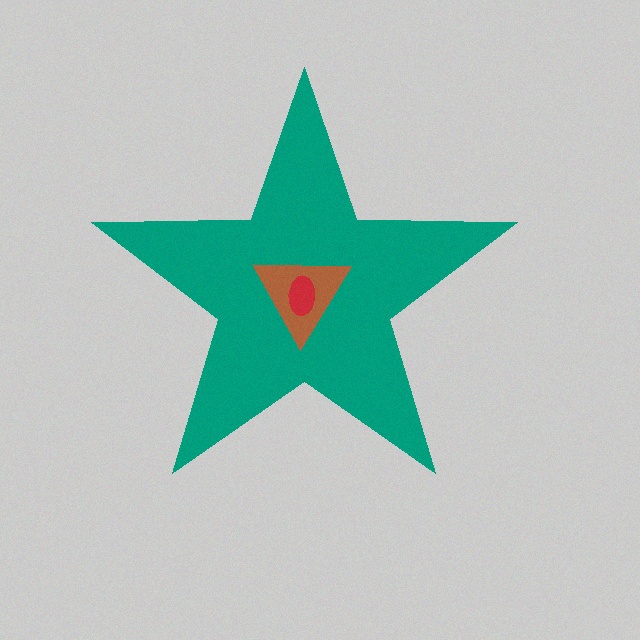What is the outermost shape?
The teal star.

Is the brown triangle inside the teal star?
Yes.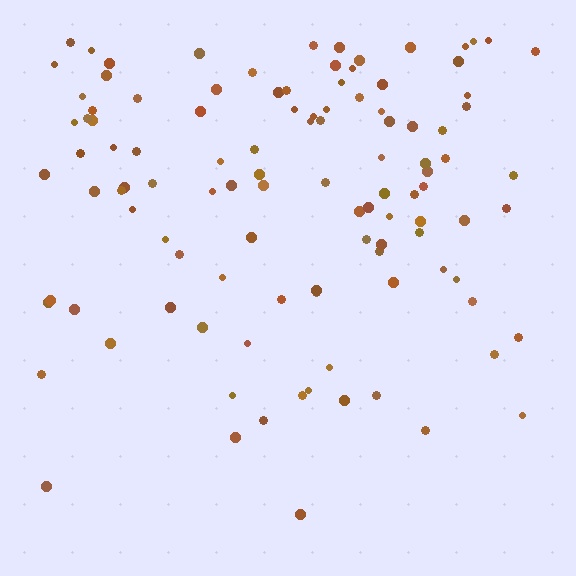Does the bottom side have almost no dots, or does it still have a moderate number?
Still a moderate number, just noticeably fewer than the top.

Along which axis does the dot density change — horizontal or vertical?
Vertical.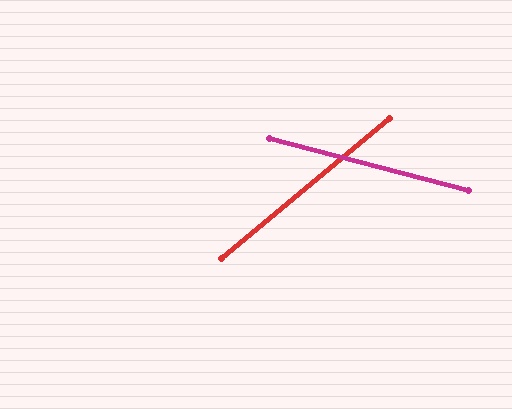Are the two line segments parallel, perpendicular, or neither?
Neither parallel nor perpendicular — they differ by about 54°.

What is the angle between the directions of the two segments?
Approximately 54 degrees.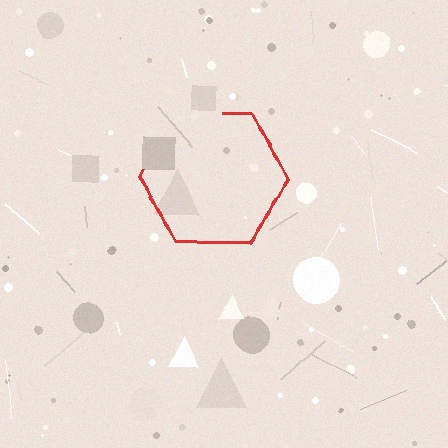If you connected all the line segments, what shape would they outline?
They would outline a hexagon.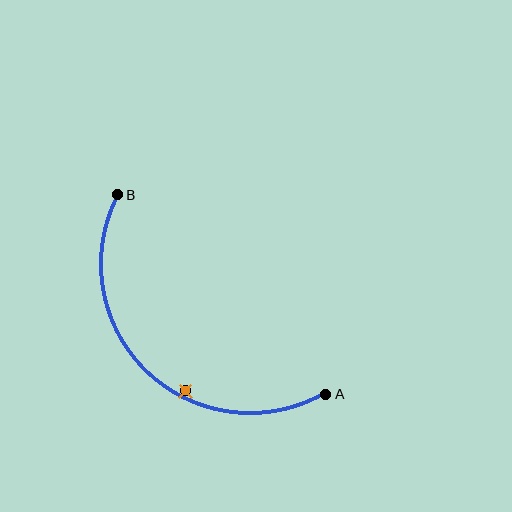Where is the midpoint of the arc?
The arc midpoint is the point on the curve farthest from the straight line joining A and B. It sits below and to the left of that line.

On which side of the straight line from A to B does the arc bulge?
The arc bulges below and to the left of the straight line connecting A and B.